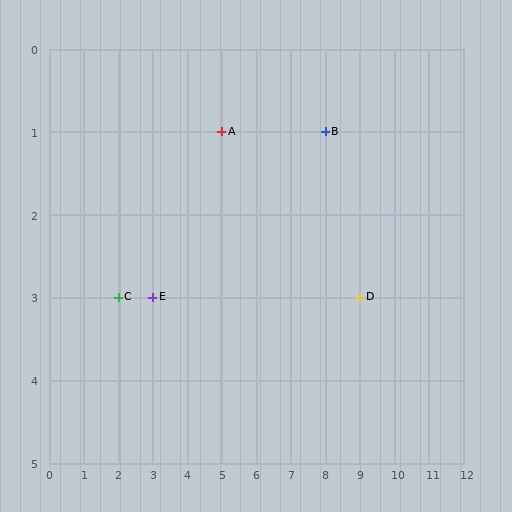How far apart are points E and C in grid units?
Points E and C are 1 column apart.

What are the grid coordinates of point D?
Point D is at grid coordinates (9, 3).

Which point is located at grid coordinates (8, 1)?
Point B is at (8, 1).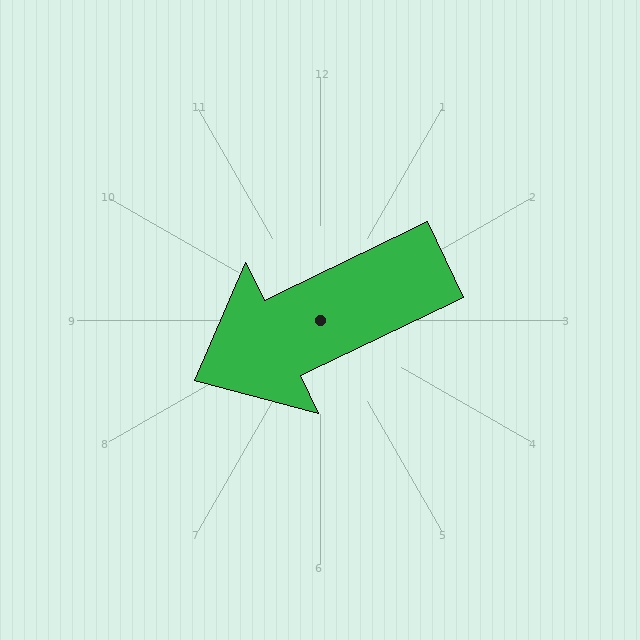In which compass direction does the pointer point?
Southwest.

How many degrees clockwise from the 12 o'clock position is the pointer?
Approximately 244 degrees.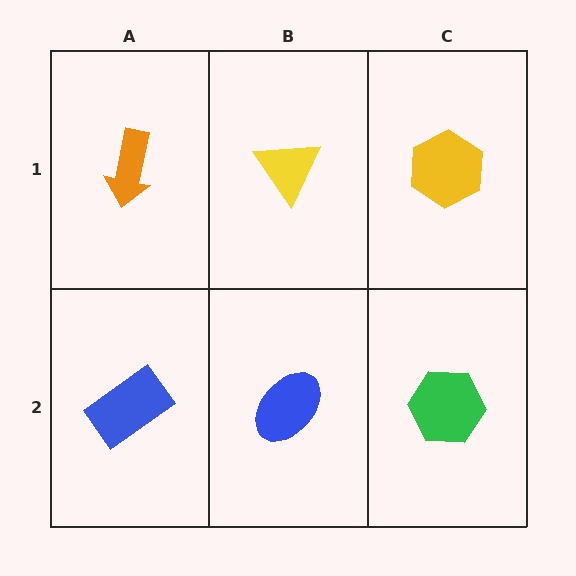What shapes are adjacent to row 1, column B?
A blue ellipse (row 2, column B), an orange arrow (row 1, column A), a yellow hexagon (row 1, column C).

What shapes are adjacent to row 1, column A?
A blue rectangle (row 2, column A), a yellow triangle (row 1, column B).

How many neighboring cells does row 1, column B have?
3.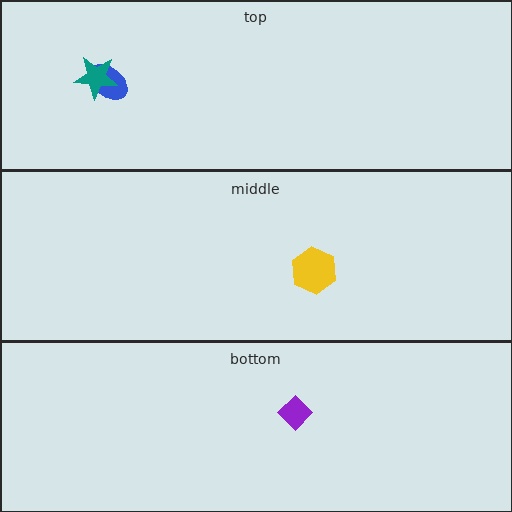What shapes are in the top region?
The blue ellipse, the teal star.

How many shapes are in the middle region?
1.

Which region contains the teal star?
The top region.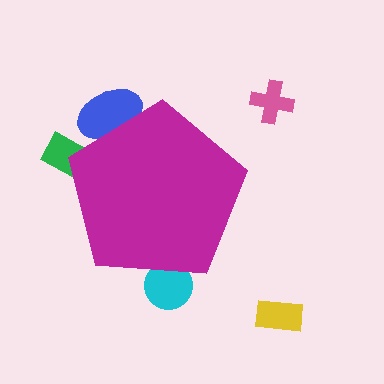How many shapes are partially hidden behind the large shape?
3 shapes are partially hidden.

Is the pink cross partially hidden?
No, the pink cross is fully visible.